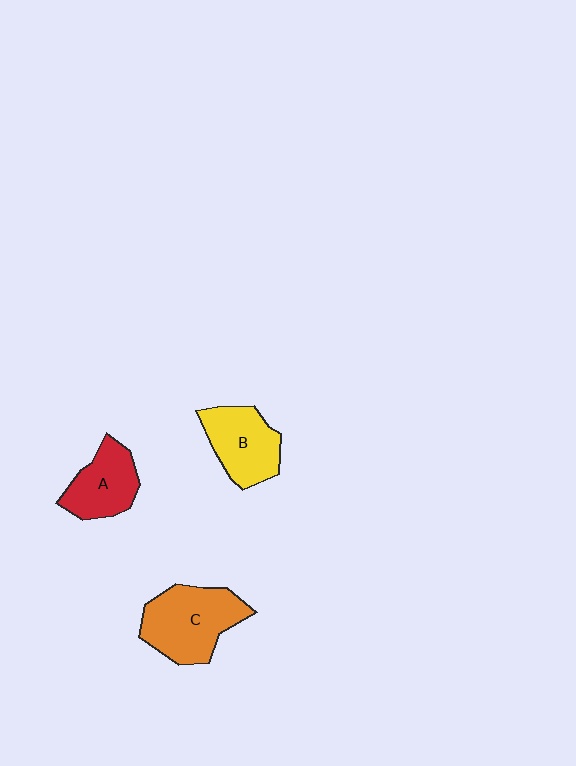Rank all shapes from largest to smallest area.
From largest to smallest: C (orange), B (yellow), A (red).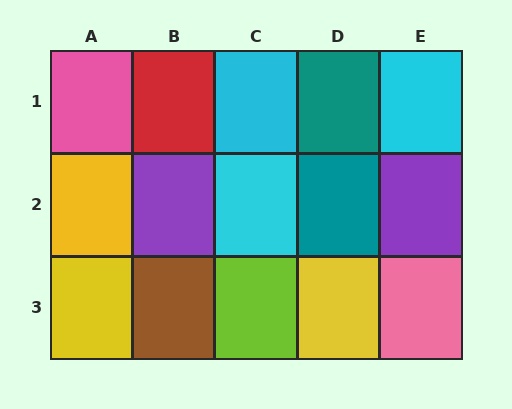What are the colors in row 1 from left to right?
Pink, red, cyan, teal, cyan.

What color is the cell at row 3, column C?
Lime.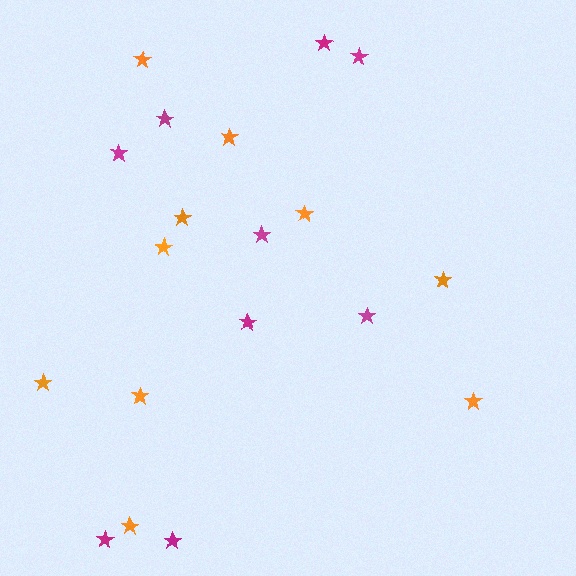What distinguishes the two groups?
There are 2 groups: one group of orange stars (10) and one group of magenta stars (9).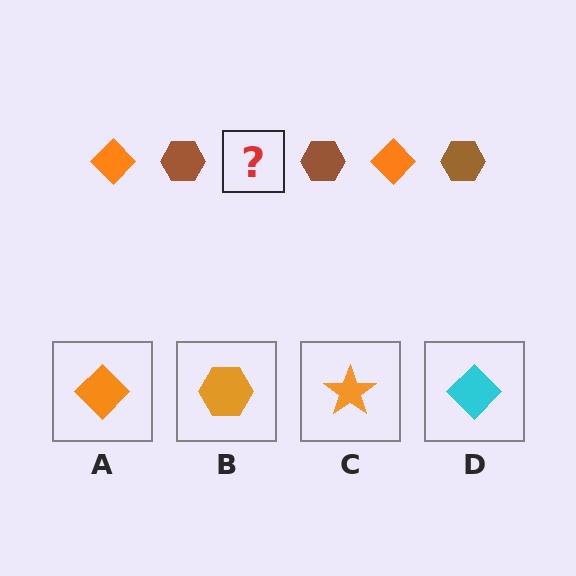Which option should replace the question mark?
Option A.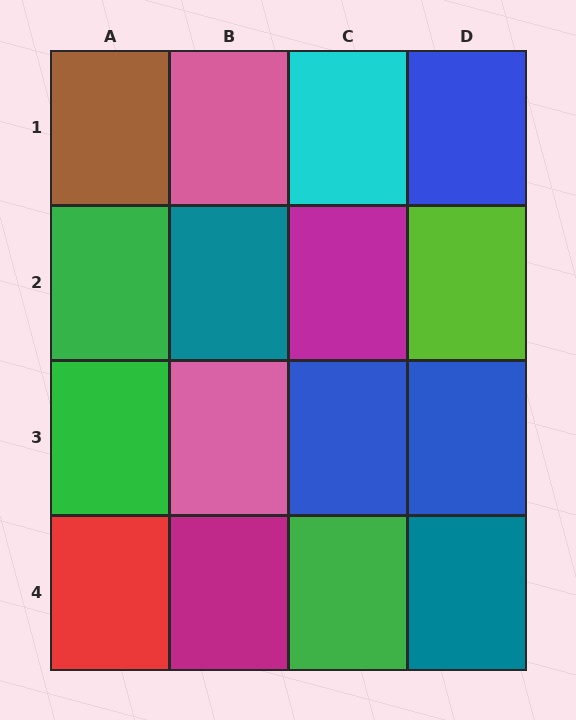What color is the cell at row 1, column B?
Pink.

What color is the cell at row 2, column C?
Magenta.